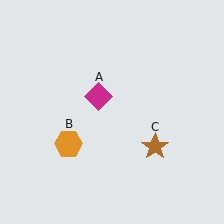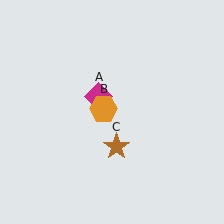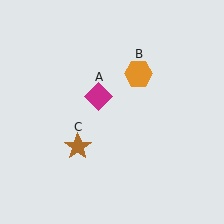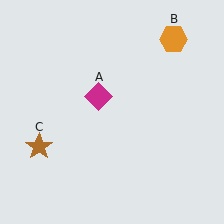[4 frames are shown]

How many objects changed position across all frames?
2 objects changed position: orange hexagon (object B), brown star (object C).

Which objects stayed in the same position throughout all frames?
Magenta diamond (object A) remained stationary.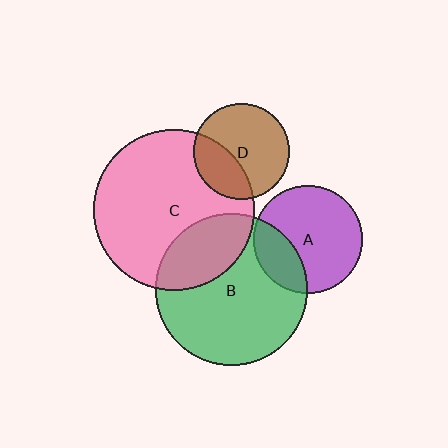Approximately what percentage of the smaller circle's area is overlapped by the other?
Approximately 25%.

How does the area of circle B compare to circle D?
Approximately 2.5 times.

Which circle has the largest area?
Circle C (pink).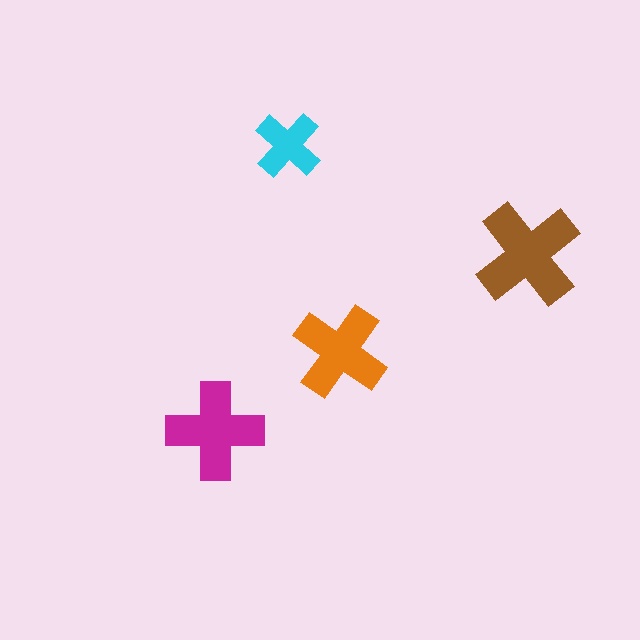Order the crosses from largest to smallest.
the brown one, the magenta one, the orange one, the cyan one.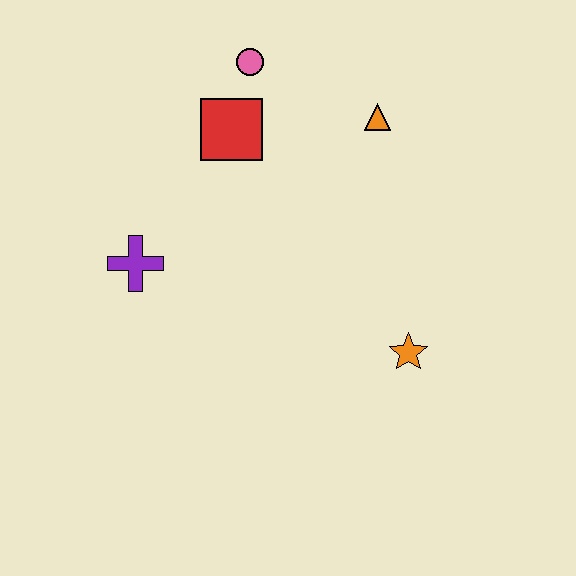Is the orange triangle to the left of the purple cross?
No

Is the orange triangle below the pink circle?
Yes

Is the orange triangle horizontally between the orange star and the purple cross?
Yes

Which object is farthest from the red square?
The orange star is farthest from the red square.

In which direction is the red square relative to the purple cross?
The red square is above the purple cross.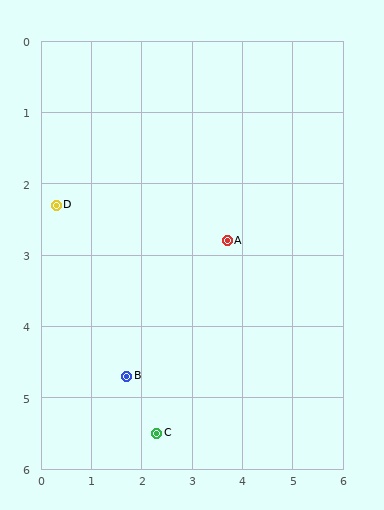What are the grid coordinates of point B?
Point B is at approximately (1.7, 4.7).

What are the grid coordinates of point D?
Point D is at approximately (0.3, 2.3).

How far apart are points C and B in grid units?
Points C and B are about 1.0 grid units apart.